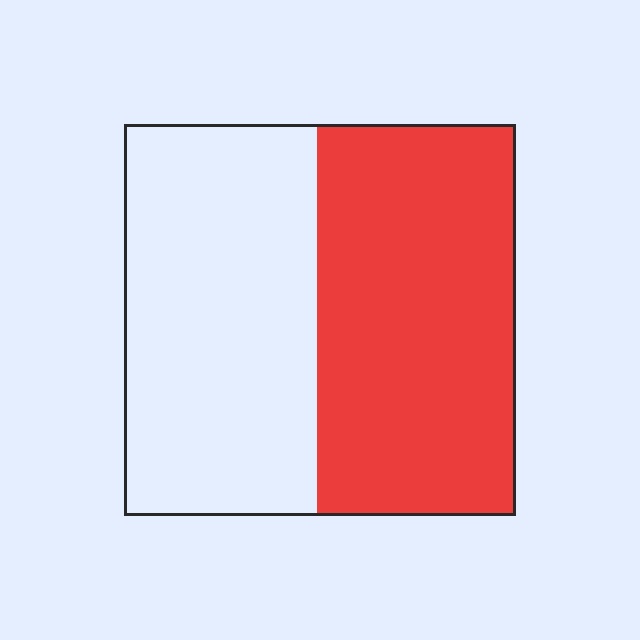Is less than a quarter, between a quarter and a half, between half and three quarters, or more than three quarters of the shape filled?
Between half and three quarters.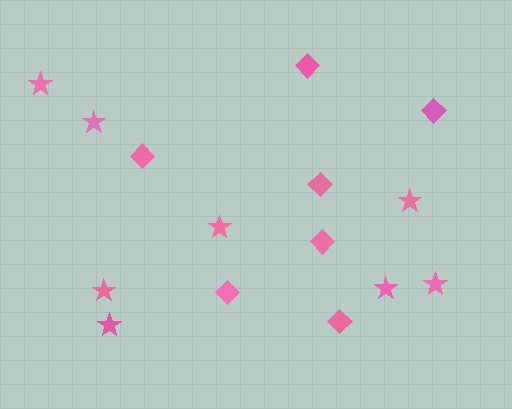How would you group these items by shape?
There are 2 groups: one group of diamonds (7) and one group of stars (8).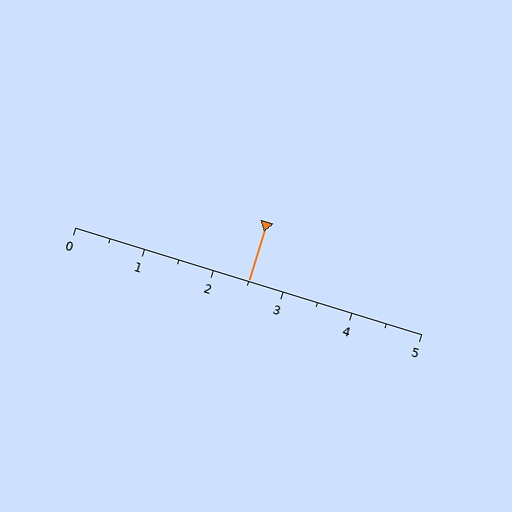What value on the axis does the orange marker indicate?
The marker indicates approximately 2.5.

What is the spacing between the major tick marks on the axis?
The major ticks are spaced 1 apart.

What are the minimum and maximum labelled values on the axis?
The axis runs from 0 to 5.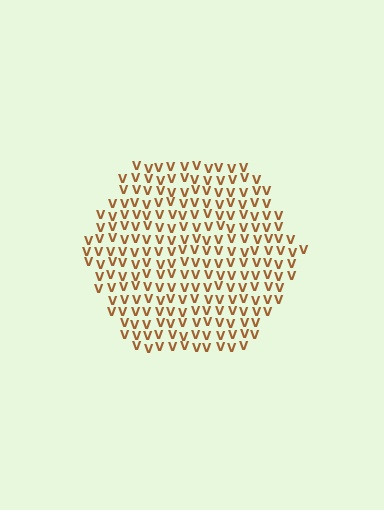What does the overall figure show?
The overall figure shows a hexagon.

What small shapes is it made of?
It is made of small letter V's.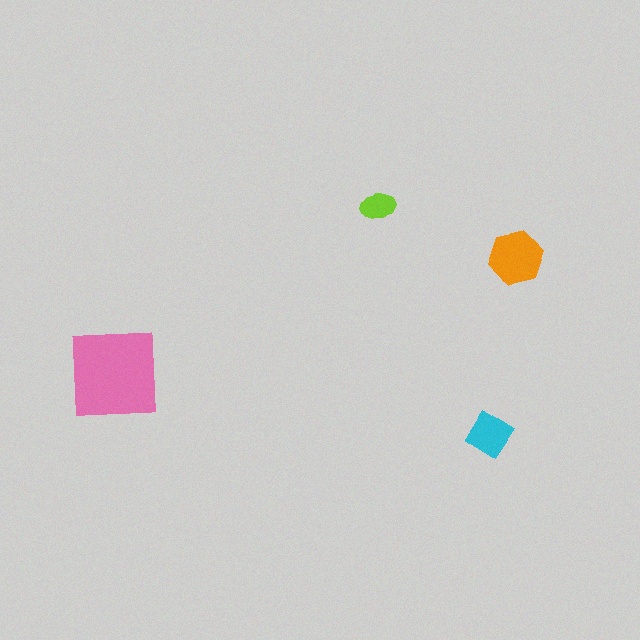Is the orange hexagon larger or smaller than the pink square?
Smaller.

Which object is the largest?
The pink square.